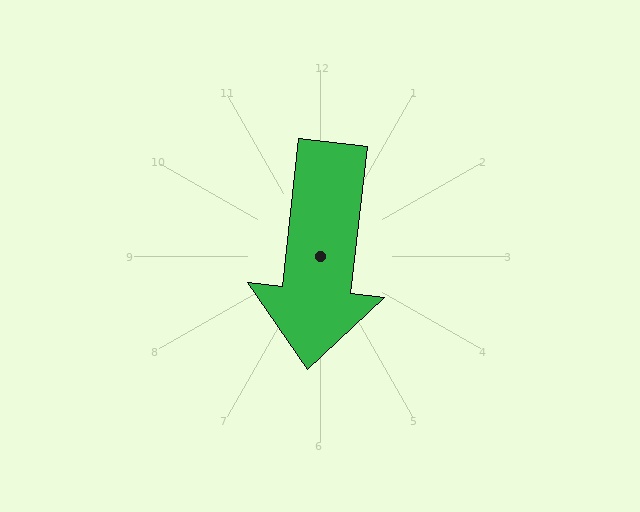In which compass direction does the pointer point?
South.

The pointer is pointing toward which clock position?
Roughly 6 o'clock.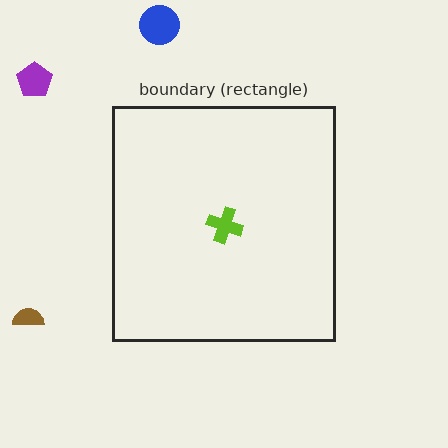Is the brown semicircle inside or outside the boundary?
Outside.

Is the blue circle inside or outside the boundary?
Outside.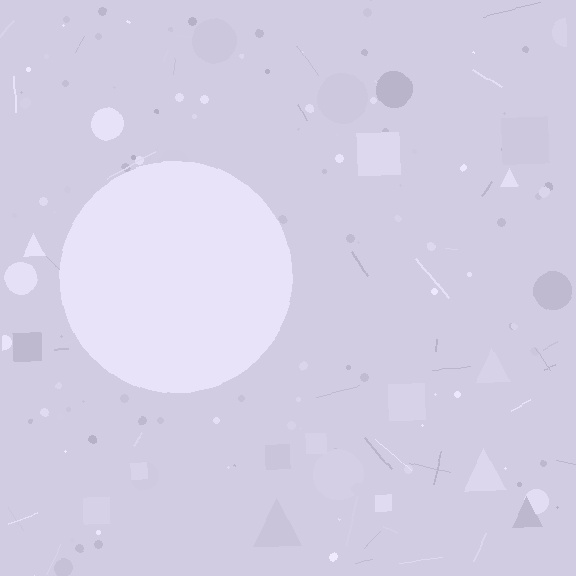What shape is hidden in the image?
A circle is hidden in the image.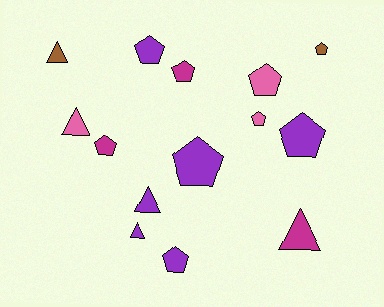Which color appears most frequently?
Purple, with 6 objects.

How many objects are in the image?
There are 14 objects.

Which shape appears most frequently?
Pentagon, with 9 objects.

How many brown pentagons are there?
There is 1 brown pentagon.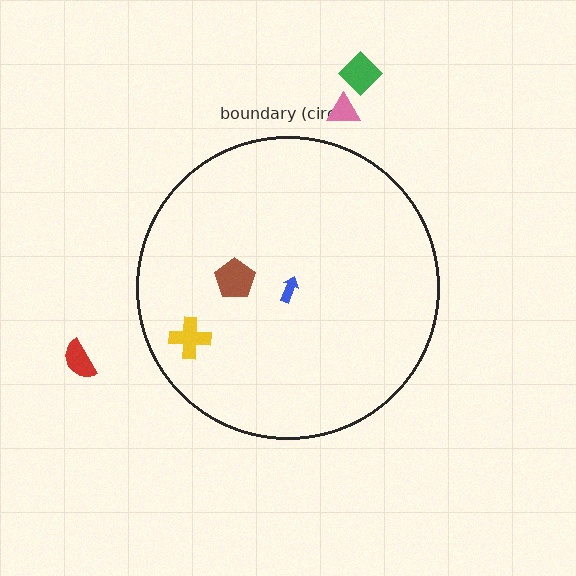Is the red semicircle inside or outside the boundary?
Outside.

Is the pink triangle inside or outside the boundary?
Outside.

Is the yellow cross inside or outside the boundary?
Inside.